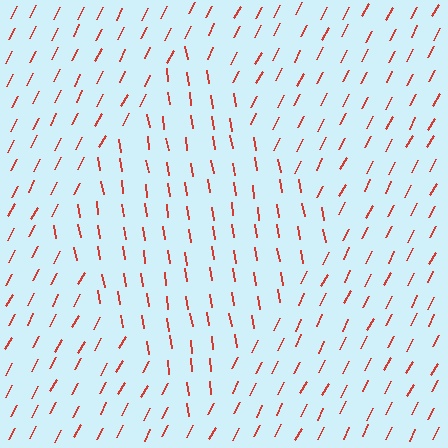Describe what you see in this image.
The image is filled with small red line segments. A diamond region in the image has lines oriented differently from the surrounding lines, creating a visible texture boundary.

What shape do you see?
I see a diamond.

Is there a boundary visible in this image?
Yes, there is a texture boundary formed by a change in line orientation.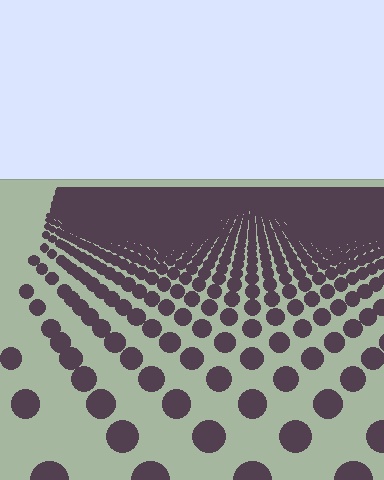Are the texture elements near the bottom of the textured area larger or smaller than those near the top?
Larger. Near the bottom, elements are closer to the viewer and appear at a bigger on-screen size.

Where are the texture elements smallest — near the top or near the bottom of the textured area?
Near the top.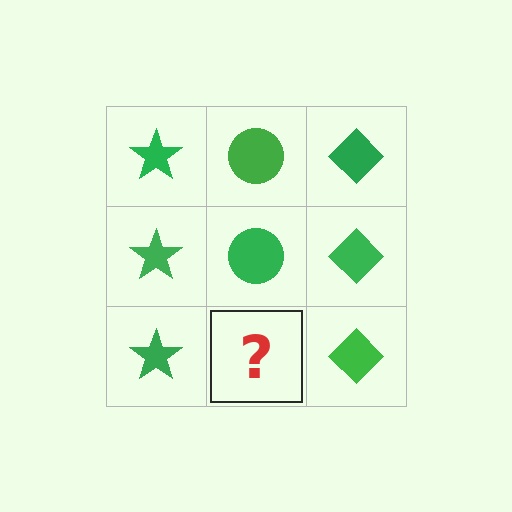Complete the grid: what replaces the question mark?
The question mark should be replaced with a green circle.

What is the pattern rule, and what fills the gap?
The rule is that each column has a consistent shape. The gap should be filled with a green circle.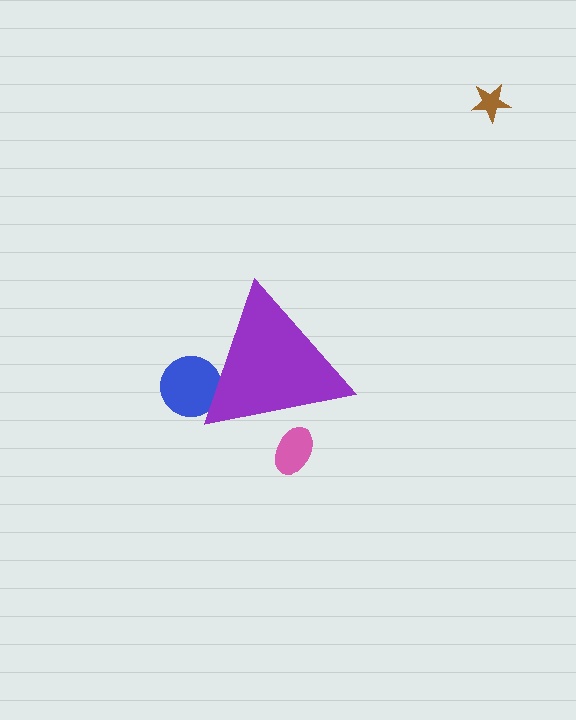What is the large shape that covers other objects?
A purple triangle.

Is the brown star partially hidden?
No, the brown star is fully visible.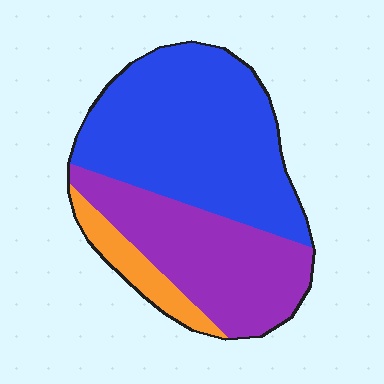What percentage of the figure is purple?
Purple takes up about three eighths (3/8) of the figure.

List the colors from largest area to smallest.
From largest to smallest: blue, purple, orange.